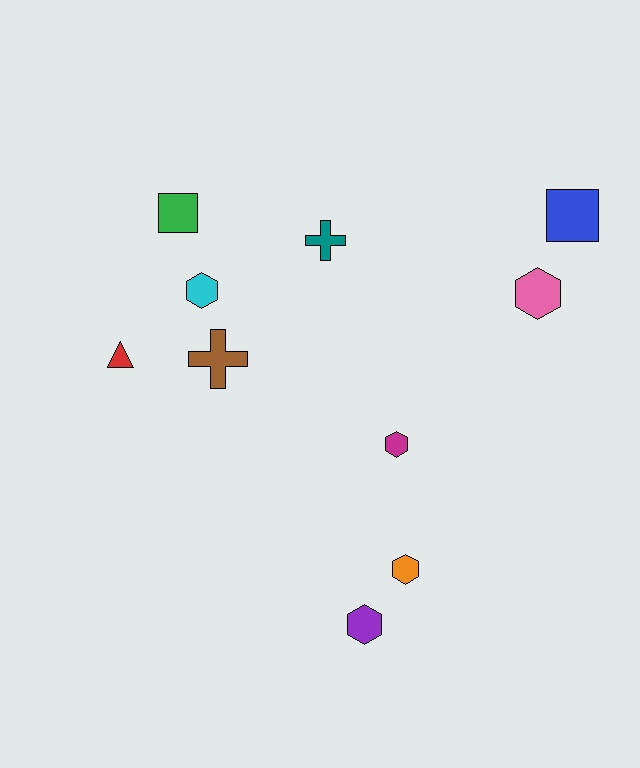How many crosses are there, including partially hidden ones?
There are 2 crosses.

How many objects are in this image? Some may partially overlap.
There are 10 objects.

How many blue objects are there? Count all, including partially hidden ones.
There is 1 blue object.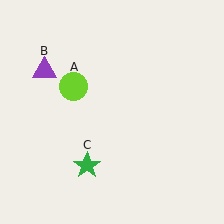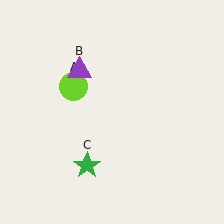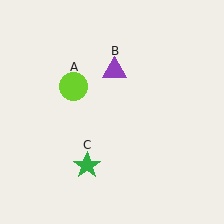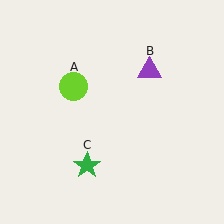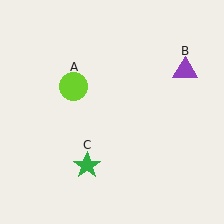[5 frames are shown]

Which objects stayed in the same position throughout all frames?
Lime circle (object A) and green star (object C) remained stationary.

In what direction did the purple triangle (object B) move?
The purple triangle (object B) moved right.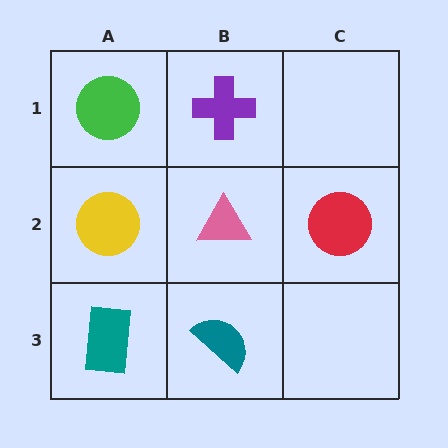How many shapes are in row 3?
2 shapes.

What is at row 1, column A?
A green circle.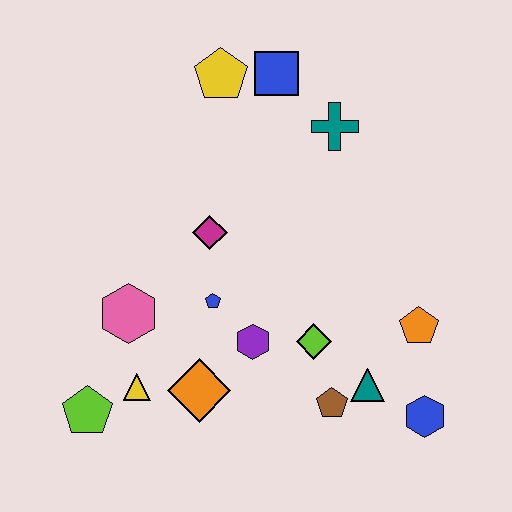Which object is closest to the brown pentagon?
The teal triangle is closest to the brown pentagon.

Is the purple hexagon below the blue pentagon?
Yes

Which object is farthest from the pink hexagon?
The blue hexagon is farthest from the pink hexagon.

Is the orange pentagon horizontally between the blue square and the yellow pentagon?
No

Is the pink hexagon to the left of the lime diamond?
Yes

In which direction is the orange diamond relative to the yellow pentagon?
The orange diamond is below the yellow pentagon.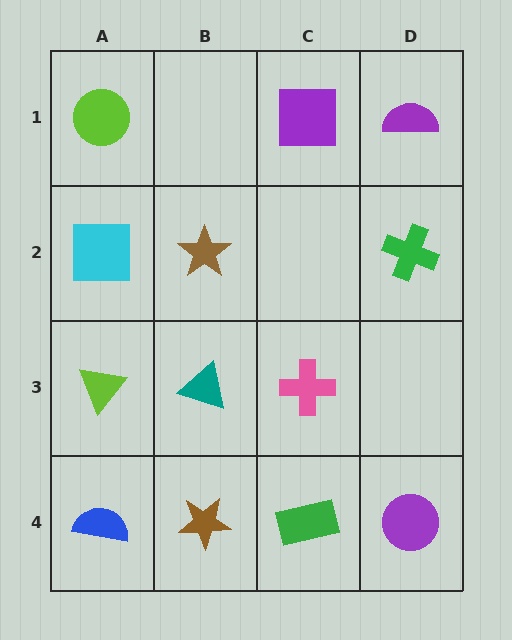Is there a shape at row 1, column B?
No, that cell is empty.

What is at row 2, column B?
A brown star.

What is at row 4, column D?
A purple circle.